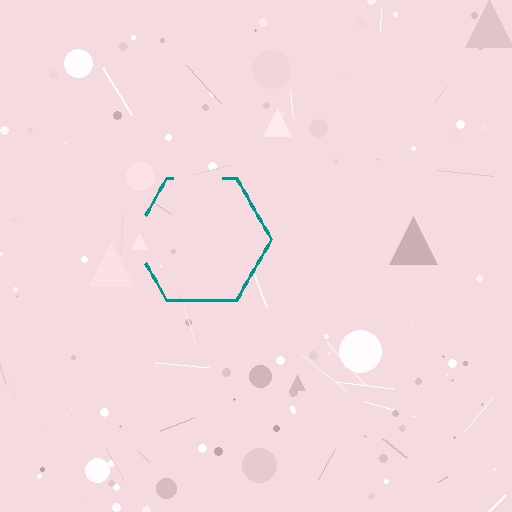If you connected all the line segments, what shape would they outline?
They would outline a hexagon.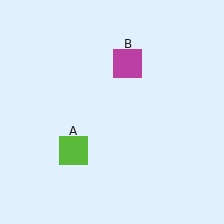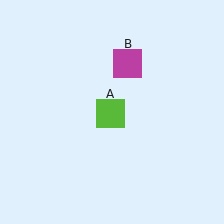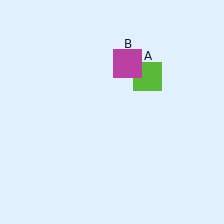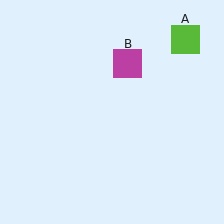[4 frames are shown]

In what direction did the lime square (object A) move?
The lime square (object A) moved up and to the right.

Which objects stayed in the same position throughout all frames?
Magenta square (object B) remained stationary.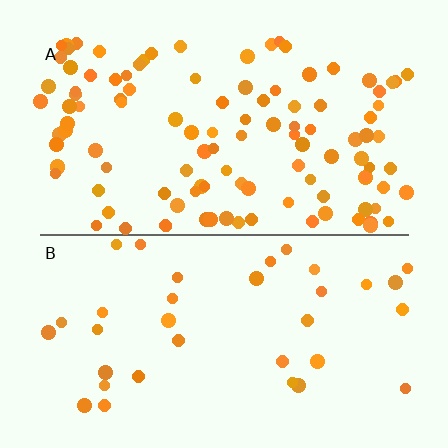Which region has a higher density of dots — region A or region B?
A (the top).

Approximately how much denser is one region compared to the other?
Approximately 3.2× — region A over region B.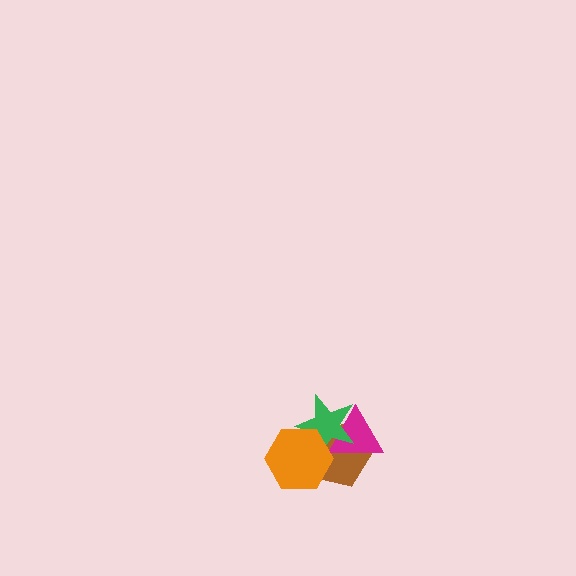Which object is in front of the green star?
The orange hexagon is in front of the green star.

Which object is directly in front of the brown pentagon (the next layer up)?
The magenta triangle is directly in front of the brown pentagon.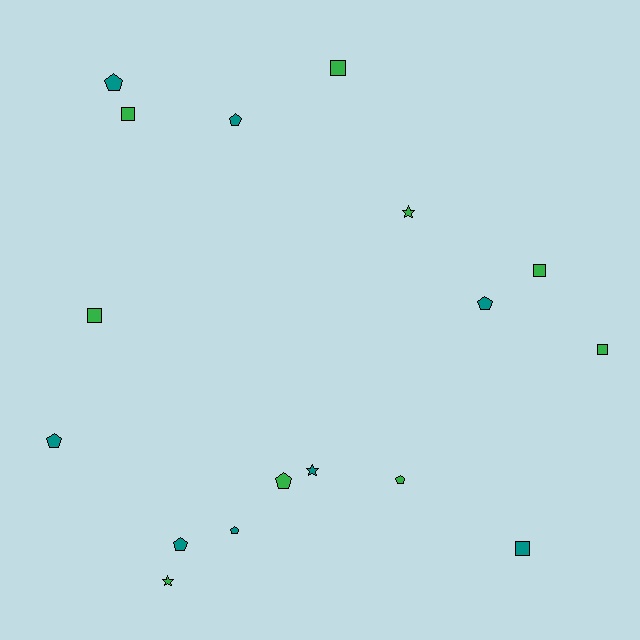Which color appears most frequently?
Green, with 9 objects.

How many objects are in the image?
There are 17 objects.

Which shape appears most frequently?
Pentagon, with 8 objects.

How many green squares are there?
There are 5 green squares.